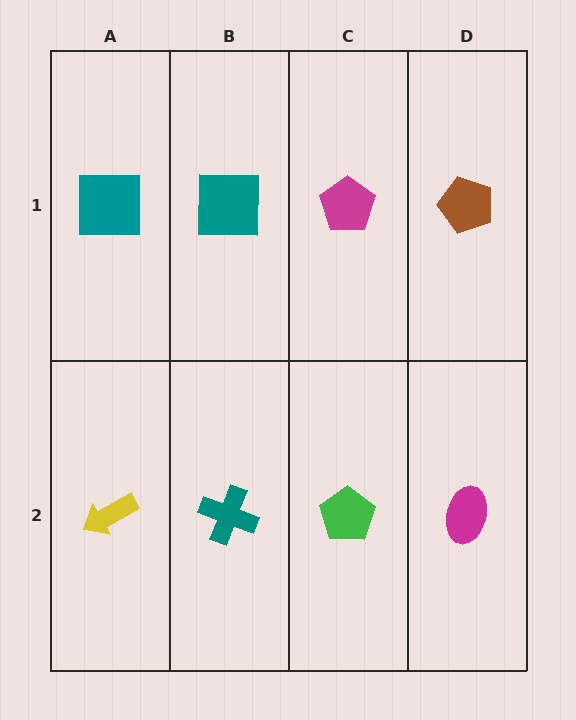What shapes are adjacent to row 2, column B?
A teal square (row 1, column B), a yellow arrow (row 2, column A), a green pentagon (row 2, column C).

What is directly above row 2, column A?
A teal square.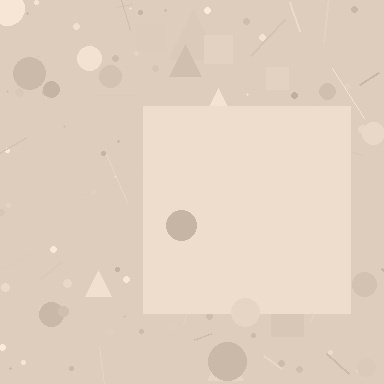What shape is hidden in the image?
A square is hidden in the image.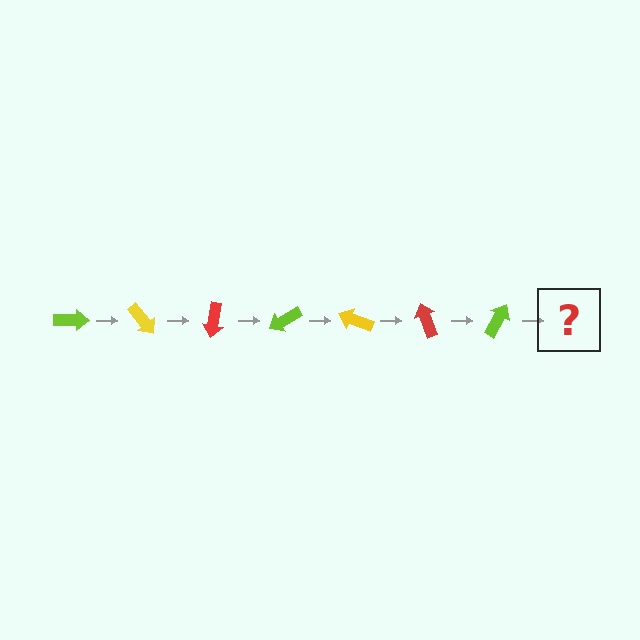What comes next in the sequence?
The next element should be a yellow arrow, rotated 350 degrees from the start.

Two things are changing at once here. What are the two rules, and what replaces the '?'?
The two rules are that it rotates 50 degrees each step and the color cycles through lime, yellow, and red. The '?' should be a yellow arrow, rotated 350 degrees from the start.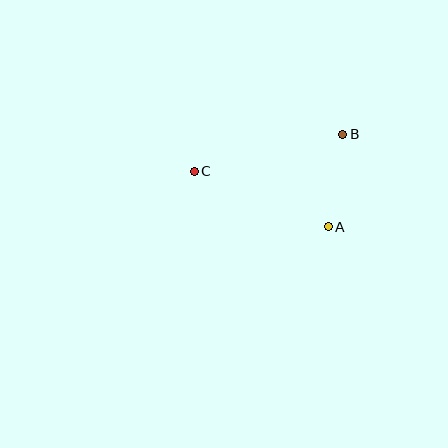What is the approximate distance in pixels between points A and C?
The distance between A and C is approximately 145 pixels.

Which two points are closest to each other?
Points A and B are closest to each other.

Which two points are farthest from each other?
Points B and C are farthest from each other.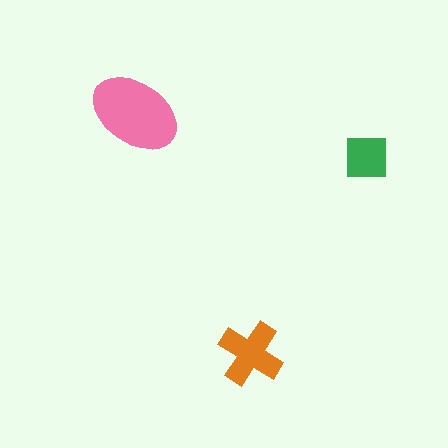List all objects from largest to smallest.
The pink ellipse, the orange cross, the green square.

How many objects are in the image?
There are 3 objects in the image.